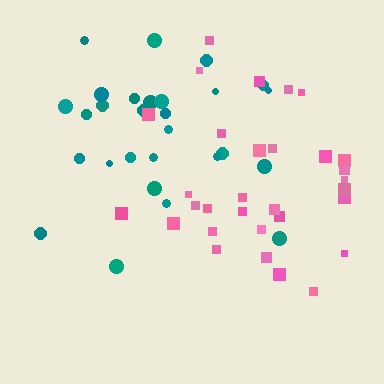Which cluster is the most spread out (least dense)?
Pink.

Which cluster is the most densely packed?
Teal.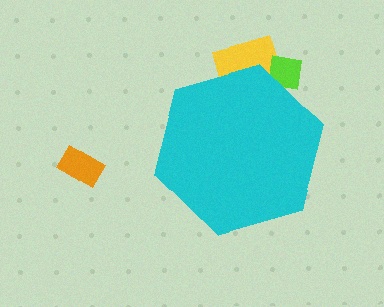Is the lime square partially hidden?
Yes, the lime square is partially hidden behind the cyan hexagon.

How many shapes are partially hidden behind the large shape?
2 shapes are partially hidden.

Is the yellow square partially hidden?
Yes, the yellow square is partially hidden behind the cyan hexagon.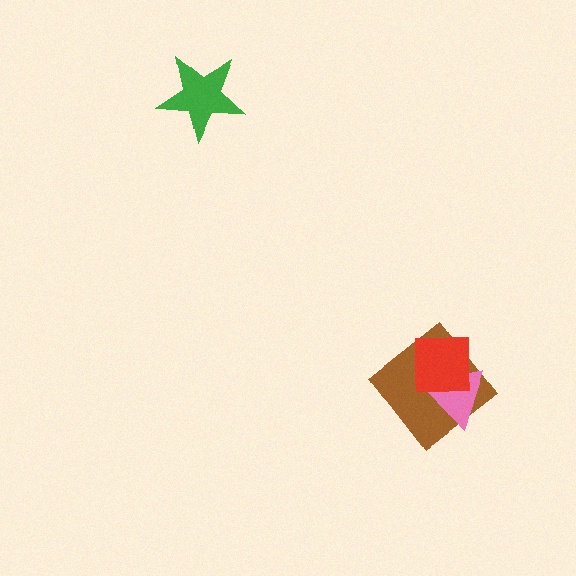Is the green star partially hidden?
No, no other shape covers it.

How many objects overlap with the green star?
0 objects overlap with the green star.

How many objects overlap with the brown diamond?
2 objects overlap with the brown diamond.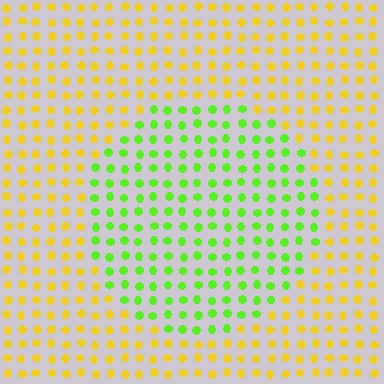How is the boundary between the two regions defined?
The boundary is defined purely by a slight shift in hue (about 54 degrees). Spacing, size, and orientation are identical on both sides.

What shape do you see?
I see a circle.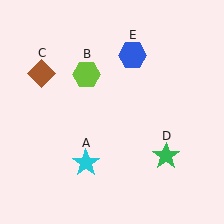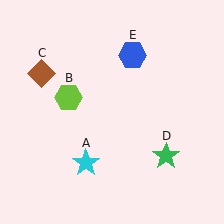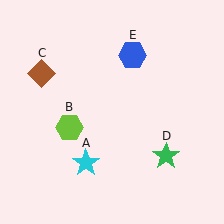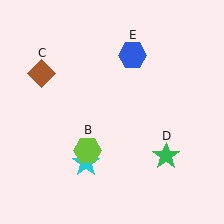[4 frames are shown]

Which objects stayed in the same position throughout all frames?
Cyan star (object A) and brown diamond (object C) and green star (object D) and blue hexagon (object E) remained stationary.